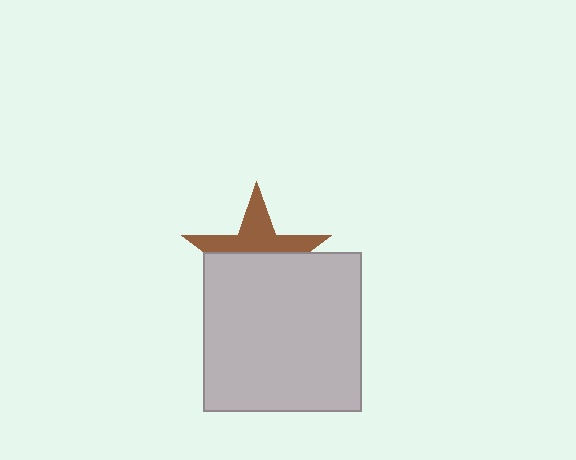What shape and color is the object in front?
The object in front is a light gray square.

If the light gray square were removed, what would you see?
You would see the complete brown star.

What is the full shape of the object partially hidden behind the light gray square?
The partially hidden object is a brown star.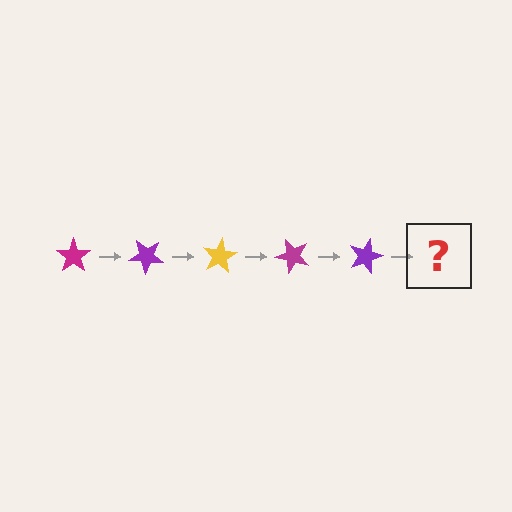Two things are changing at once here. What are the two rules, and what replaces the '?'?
The two rules are that it rotates 40 degrees each step and the color cycles through magenta, purple, and yellow. The '?' should be a yellow star, rotated 200 degrees from the start.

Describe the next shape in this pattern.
It should be a yellow star, rotated 200 degrees from the start.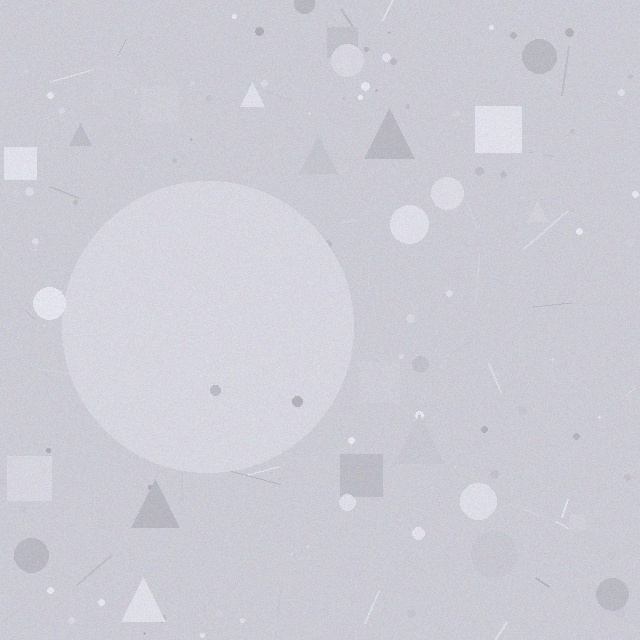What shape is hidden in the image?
A circle is hidden in the image.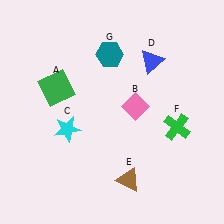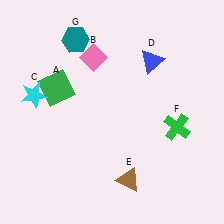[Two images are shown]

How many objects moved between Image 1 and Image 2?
3 objects moved between the two images.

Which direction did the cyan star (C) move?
The cyan star (C) moved up.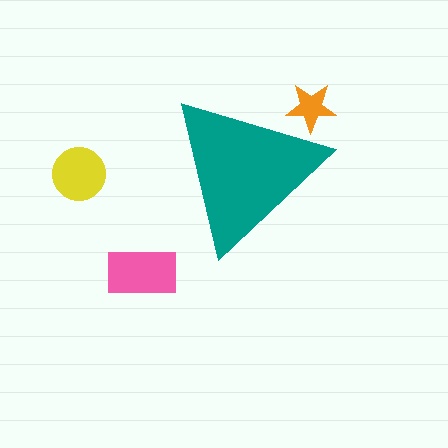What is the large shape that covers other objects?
A teal triangle.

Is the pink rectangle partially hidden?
No, the pink rectangle is fully visible.